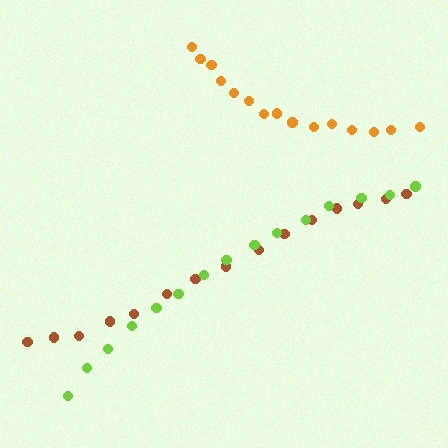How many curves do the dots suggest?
There are 3 distinct paths.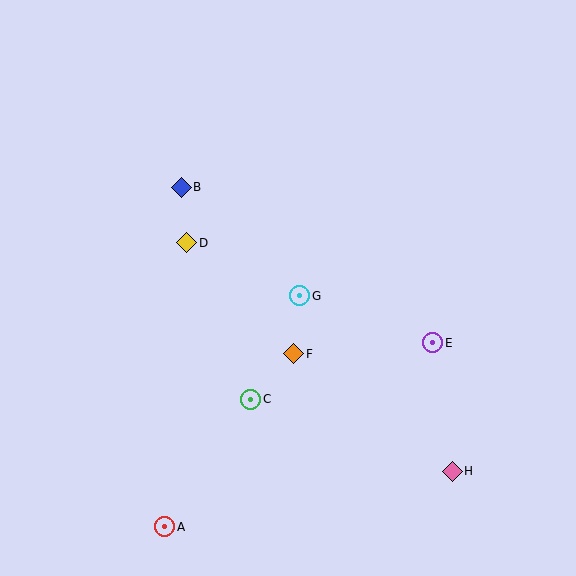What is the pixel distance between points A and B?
The distance between A and B is 340 pixels.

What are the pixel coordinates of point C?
Point C is at (251, 399).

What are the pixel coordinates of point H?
Point H is at (452, 471).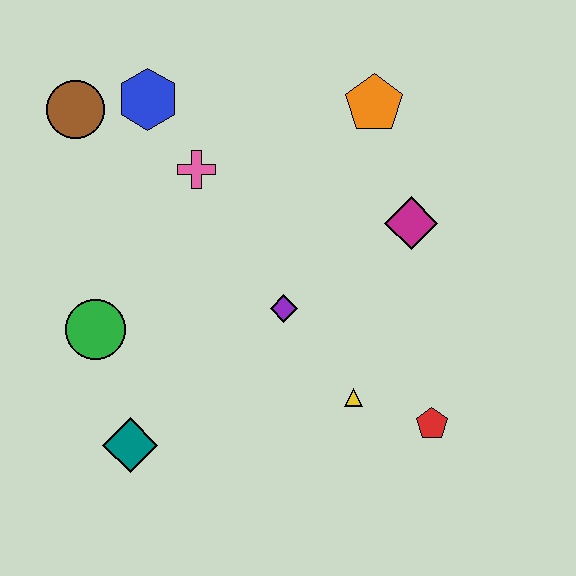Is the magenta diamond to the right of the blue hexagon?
Yes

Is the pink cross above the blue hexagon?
No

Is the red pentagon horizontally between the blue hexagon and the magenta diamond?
No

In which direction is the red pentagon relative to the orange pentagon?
The red pentagon is below the orange pentagon.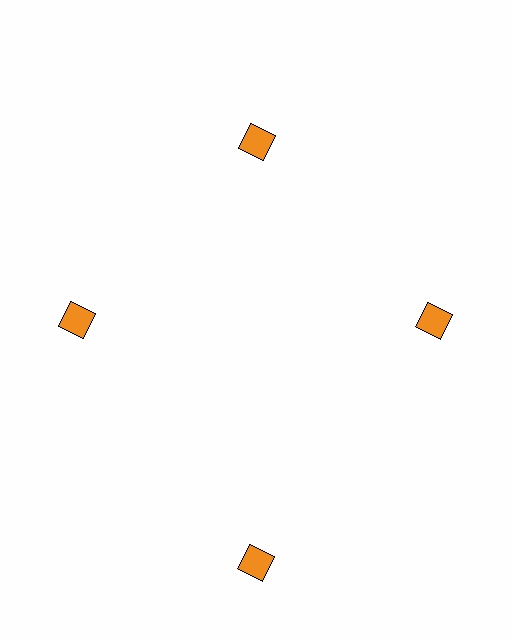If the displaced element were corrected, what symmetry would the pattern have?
It would have 4-fold rotational symmetry — the pattern would map onto itself every 90 degrees.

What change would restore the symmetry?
The symmetry would be restored by moving it inward, back onto the ring so that all 4 squares sit at equal angles and equal distance from the center.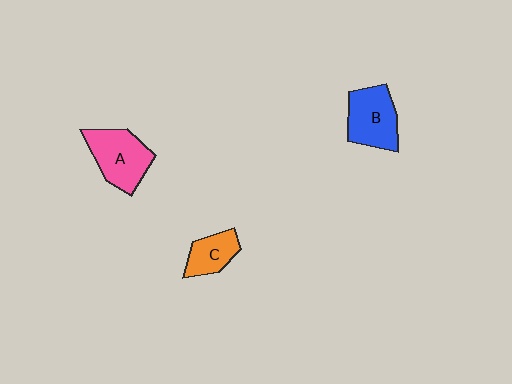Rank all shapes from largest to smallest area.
From largest to smallest: A (pink), B (blue), C (orange).